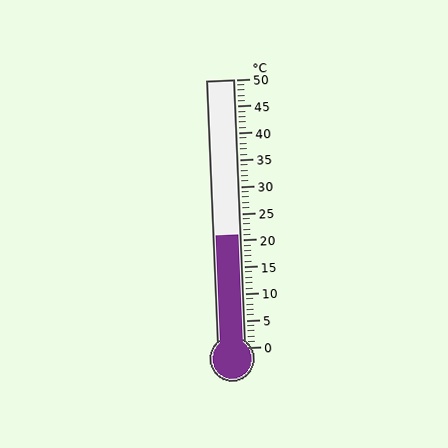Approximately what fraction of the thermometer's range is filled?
The thermometer is filled to approximately 40% of its range.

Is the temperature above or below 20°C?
The temperature is above 20°C.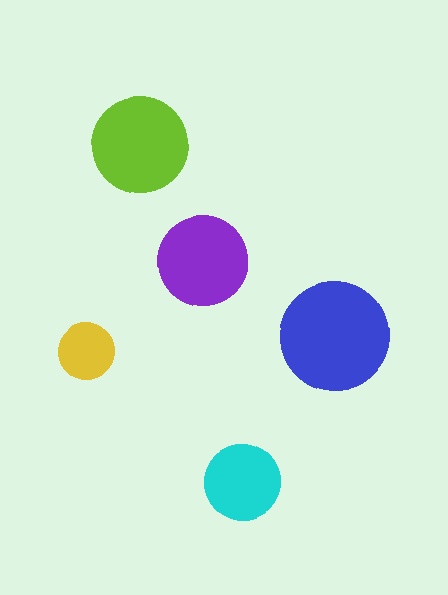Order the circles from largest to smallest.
the blue one, the lime one, the purple one, the cyan one, the yellow one.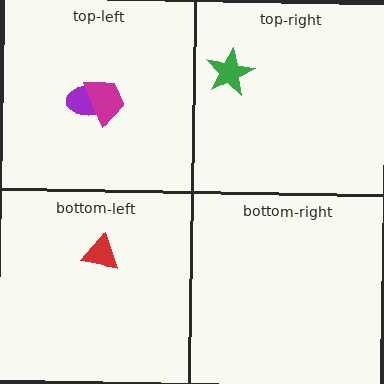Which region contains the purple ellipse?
The top-left region.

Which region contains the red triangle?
The bottom-left region.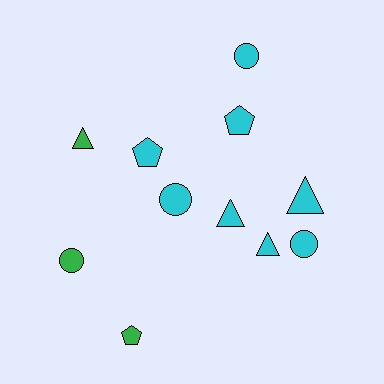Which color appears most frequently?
Cyan, with 8 objects.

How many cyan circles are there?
There are 3 cyan circles.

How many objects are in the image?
There are 11 objects.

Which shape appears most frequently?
Circle, with 4 objects.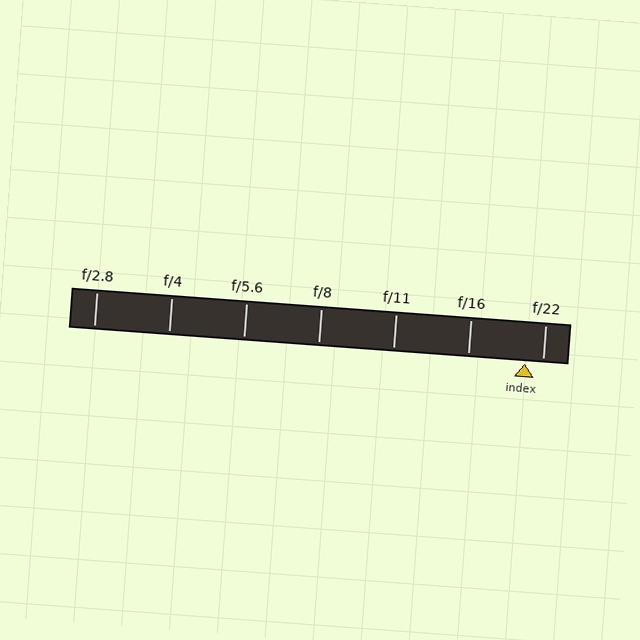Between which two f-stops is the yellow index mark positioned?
The index mark is between f/16 and f/22.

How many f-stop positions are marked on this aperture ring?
There are 7 f-stop positions marked.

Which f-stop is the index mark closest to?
The index mark is closest to f/22.